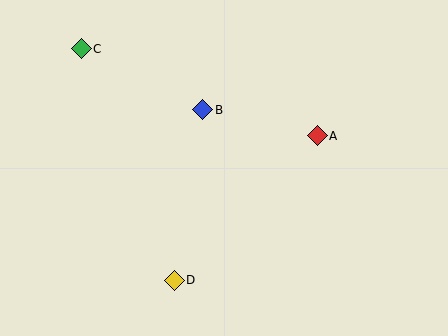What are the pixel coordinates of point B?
Point B is at (203, 110).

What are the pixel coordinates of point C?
Point C is at (81, 49).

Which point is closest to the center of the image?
Point B at (203, 110) is closest to the center.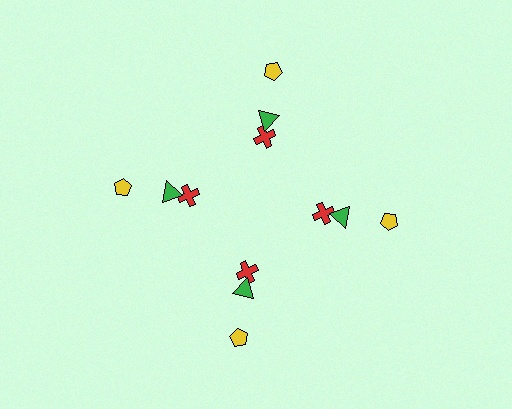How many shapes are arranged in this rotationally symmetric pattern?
There are 12 shapes, arranged in 4 groups of 3.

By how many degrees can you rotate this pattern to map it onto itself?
The pattern maps onto itself every 90 degrees of rotation.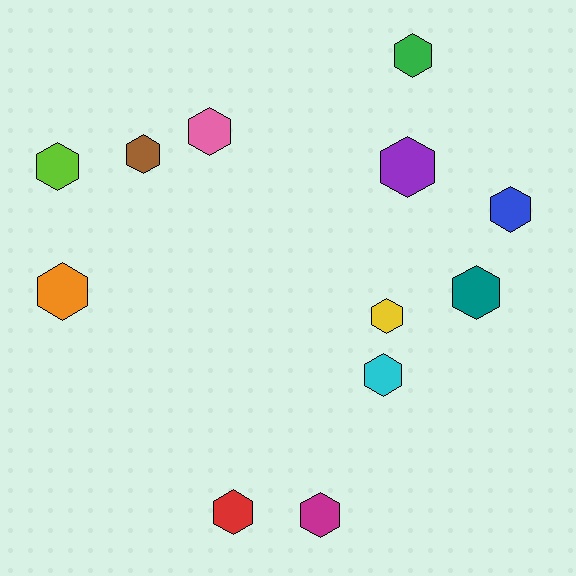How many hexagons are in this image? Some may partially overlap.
There are 12 hexagons.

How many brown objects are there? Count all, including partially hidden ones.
There is 1 brown object.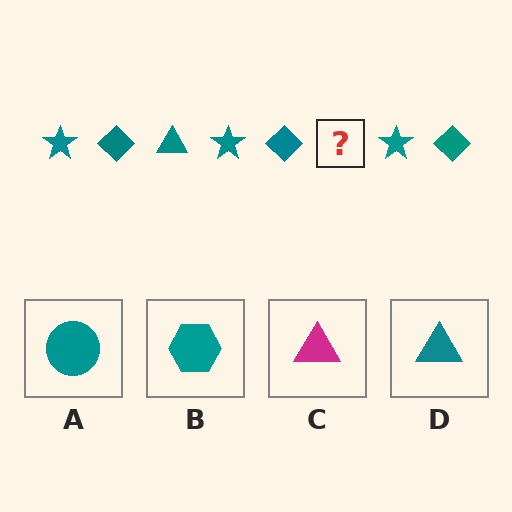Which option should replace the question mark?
Option D.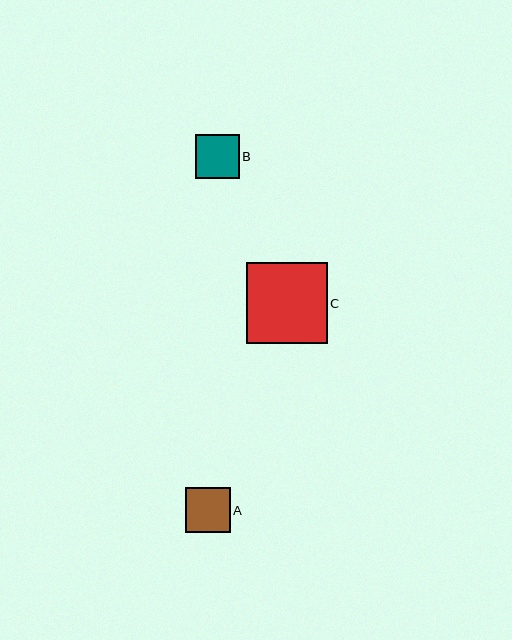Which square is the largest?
Square C is the largest with a size of approximately 81 pixels.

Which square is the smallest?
Square B is the smallest with a size of approximately 44 pixels.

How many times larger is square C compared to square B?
Square C is approximately 1.8 times the size of square B.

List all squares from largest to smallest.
From largest to smallest: C, A, B.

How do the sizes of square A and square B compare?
Square A and square B are approximately the same size.